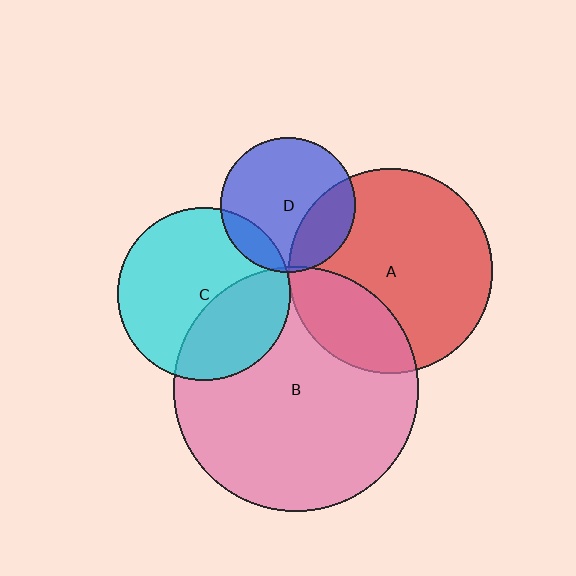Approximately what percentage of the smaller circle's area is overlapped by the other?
Approximately 15%.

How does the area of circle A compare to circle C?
Approximately 1.4 times.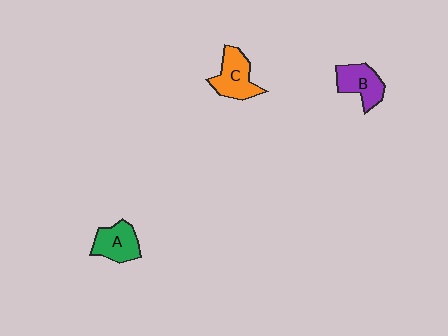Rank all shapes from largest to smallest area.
From largest to smallest: C (orange), A (green), B (purple).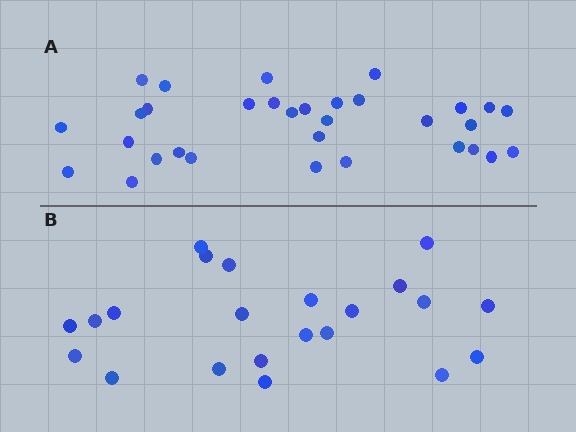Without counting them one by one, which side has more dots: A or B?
Region A (the top region) has more dots.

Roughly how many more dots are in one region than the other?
Region A has roughly 10 or so more dots than region B.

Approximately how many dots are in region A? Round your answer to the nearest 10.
About 30 dots. (The exact count is 32, which rounds to 30.)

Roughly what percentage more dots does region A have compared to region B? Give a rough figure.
About 45% more.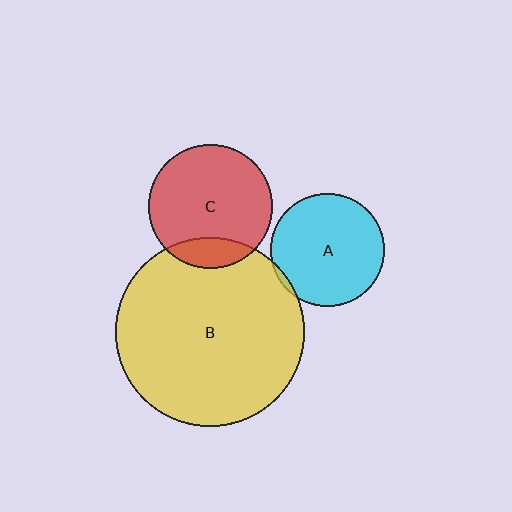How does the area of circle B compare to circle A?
Approximately 2.8 times.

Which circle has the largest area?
Circle B (yellow).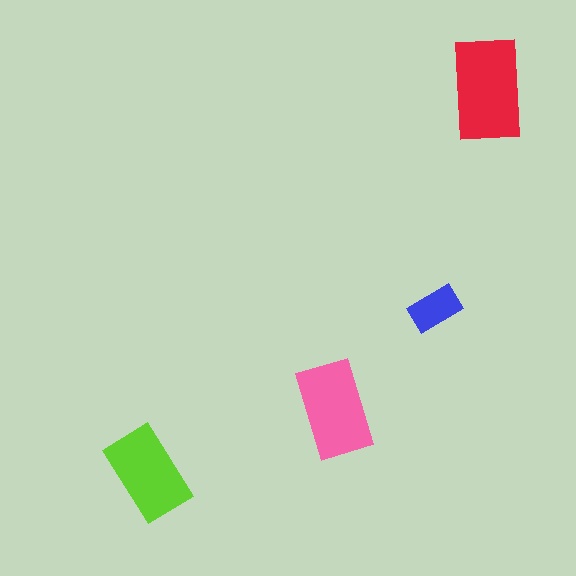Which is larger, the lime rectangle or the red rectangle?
The red one.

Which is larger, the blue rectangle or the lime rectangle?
The lime one.